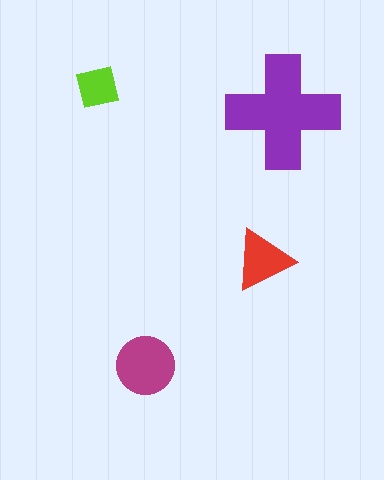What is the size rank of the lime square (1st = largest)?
4th.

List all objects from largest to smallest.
The purple cross, the magenta circle, the red triangle, the lime square.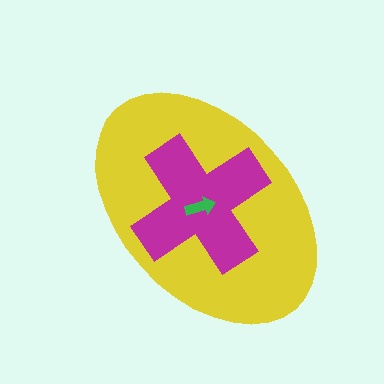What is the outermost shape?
The yellow ellipse.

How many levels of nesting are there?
3.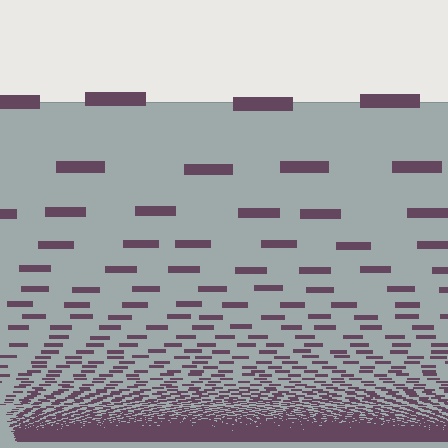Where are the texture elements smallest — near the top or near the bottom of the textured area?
Near the bottom.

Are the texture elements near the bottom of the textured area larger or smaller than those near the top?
Smaller. The gradient is inverted — elements near the bottom are smaller and denser.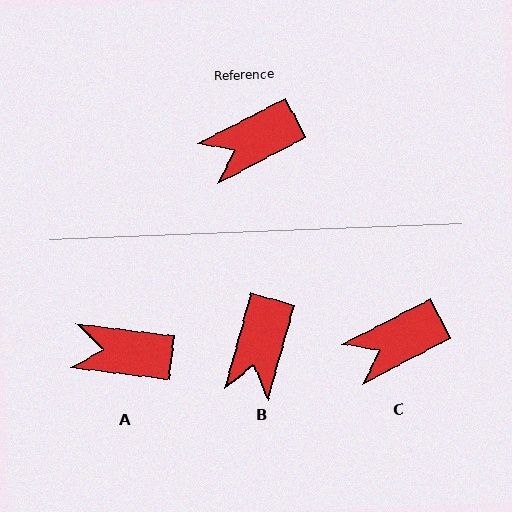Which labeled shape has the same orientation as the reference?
C.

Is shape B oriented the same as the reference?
No, it is off by about 47 degrees.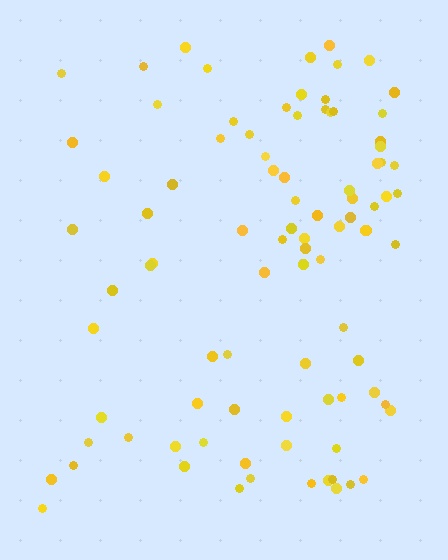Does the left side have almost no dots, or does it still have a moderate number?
Still a moderate number, just noticeably fewer than the right.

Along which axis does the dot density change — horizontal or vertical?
Horizontal.